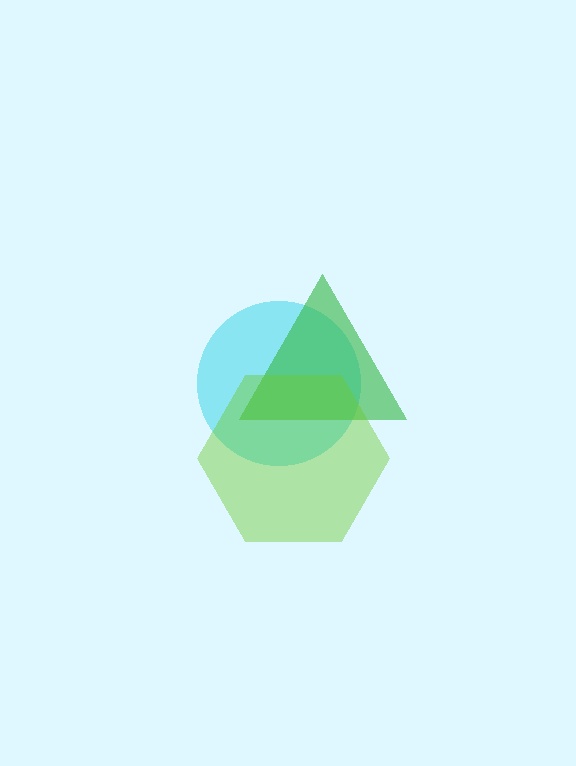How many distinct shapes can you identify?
There are 3 distinct shapes: a cyan circle, a green triangle, a lime hexagon.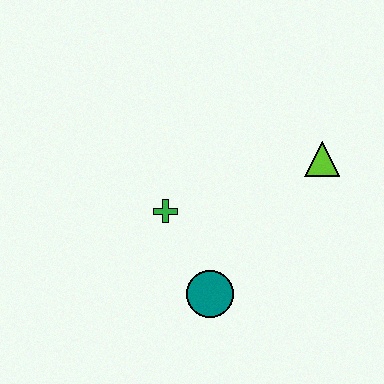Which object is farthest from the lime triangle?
The teal circle is farthest from the lime triangle.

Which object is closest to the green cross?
The teal circle is closest to the green cross.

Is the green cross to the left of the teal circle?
Yes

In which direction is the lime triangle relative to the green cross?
The lime triangle is to the right of the green cross.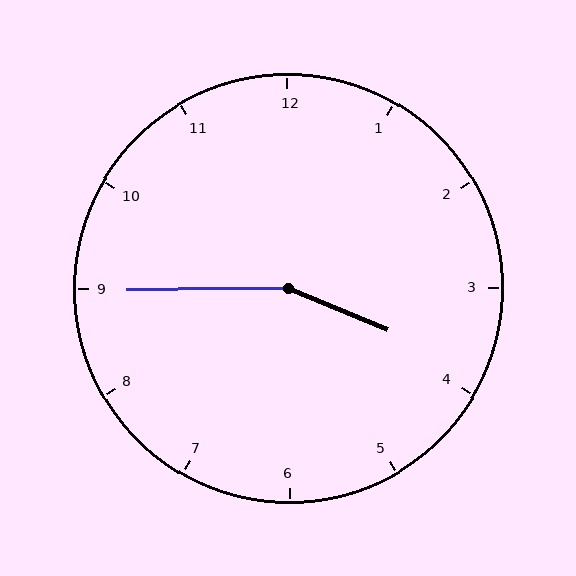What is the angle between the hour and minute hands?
Approximately 158 degrees.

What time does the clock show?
3:45.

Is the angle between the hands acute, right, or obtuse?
It is obtuse.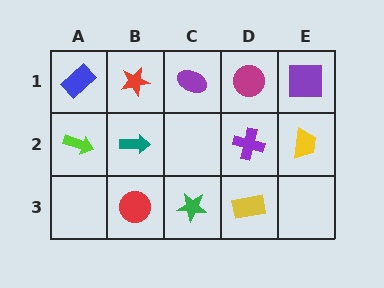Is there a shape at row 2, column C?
No, that cell is empty.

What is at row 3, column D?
A yellow rectangle.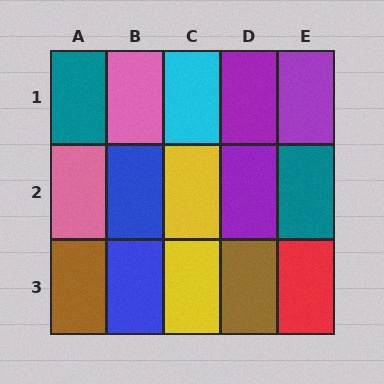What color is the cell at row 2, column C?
Yellow.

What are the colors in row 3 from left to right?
Brown, blue, yellow, brown, red.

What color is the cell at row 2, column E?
Teal.